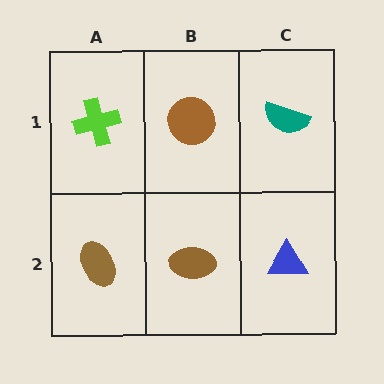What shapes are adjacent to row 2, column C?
A teal semicircle (row 1, column C), a brown ellipse (row 2, column B).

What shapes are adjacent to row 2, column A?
A lime cross (row 1, column A), a brown ellipse (row 2, column B).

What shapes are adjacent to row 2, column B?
A brown circle (row 1, column B), a brown ellipse (row 2, column A), a blue triangle (row 2, column C).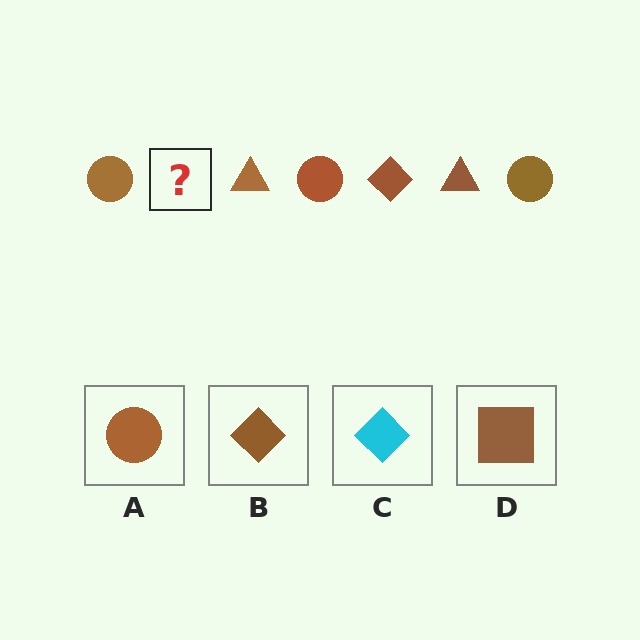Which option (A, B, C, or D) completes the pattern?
B.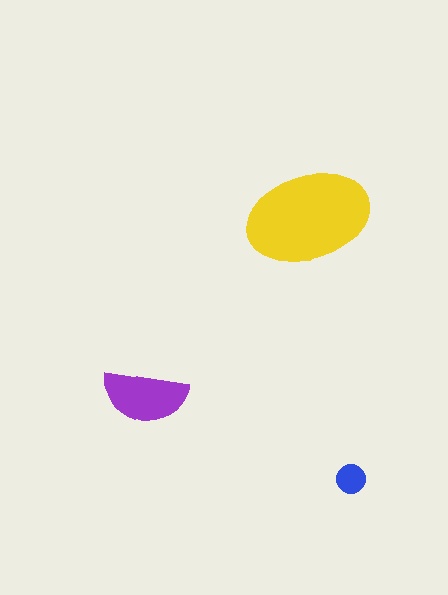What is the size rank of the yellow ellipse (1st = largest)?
1st.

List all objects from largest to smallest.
The yellow ellipse, the purple semicircle, the blue circle.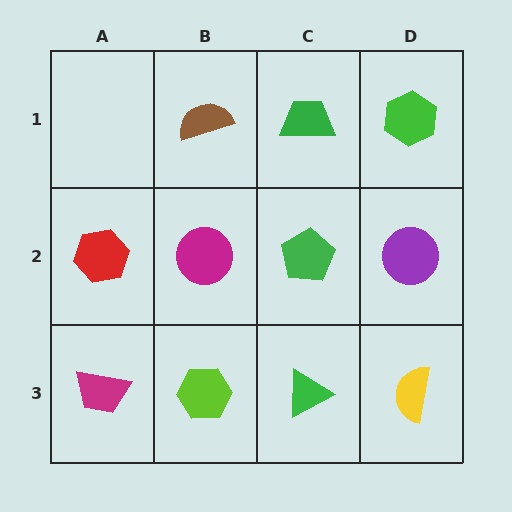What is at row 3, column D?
A yellow semicircle.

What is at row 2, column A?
A red hexagon.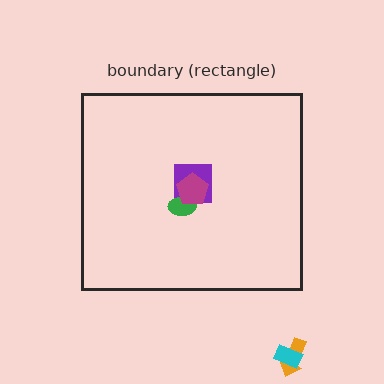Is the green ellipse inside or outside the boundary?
Inside.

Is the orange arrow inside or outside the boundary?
Outside.